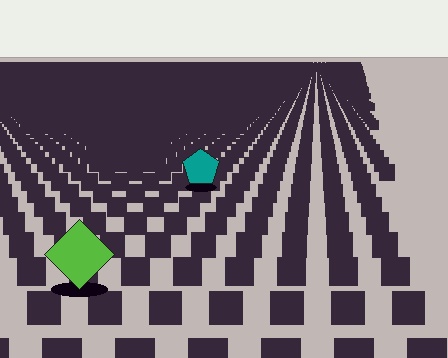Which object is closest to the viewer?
The lime diamond is closest. The texture marks near it are larger and more spread out.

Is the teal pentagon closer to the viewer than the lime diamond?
No. The lime diamond is closer — you can tell from the texture gradient: the ground texture is coarser near it.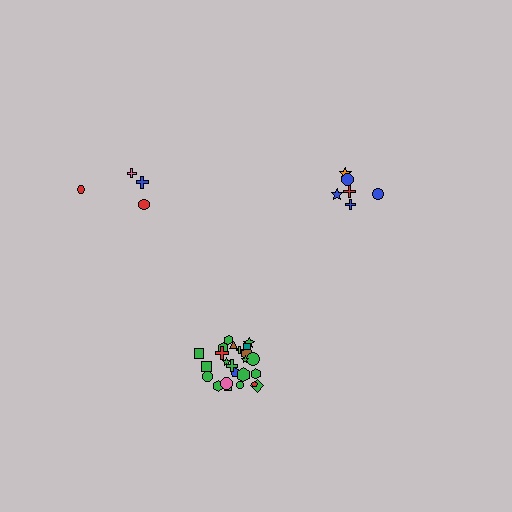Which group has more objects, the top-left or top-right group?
The top-right group.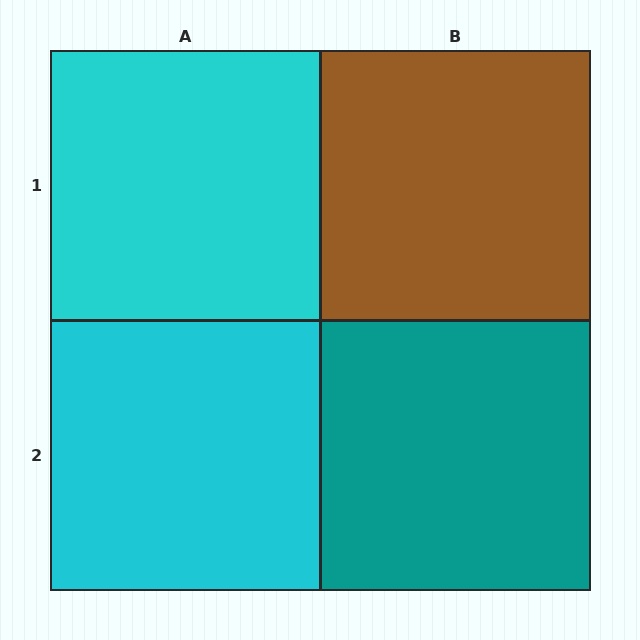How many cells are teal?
1 cell is teal.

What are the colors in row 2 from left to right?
Cyan, teal.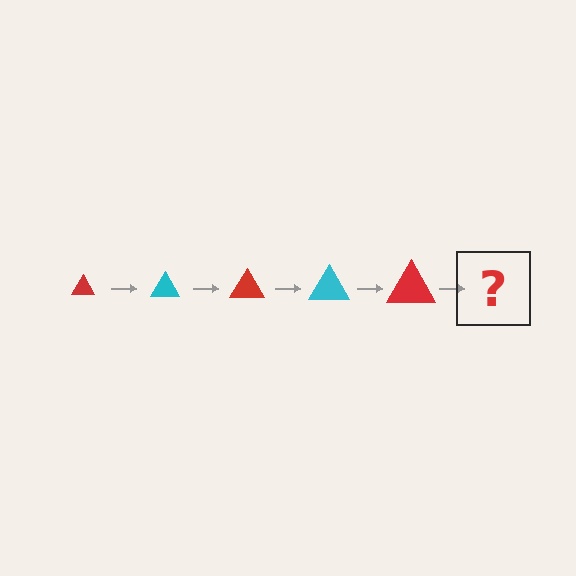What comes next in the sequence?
The next element should be a cyan triangle, larger than the previous one.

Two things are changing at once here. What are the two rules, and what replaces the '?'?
The two rules are that the triangle grows larger each step and the color cycles through red and cyan. The '?' should be a cyan triangle, larger than the previous one.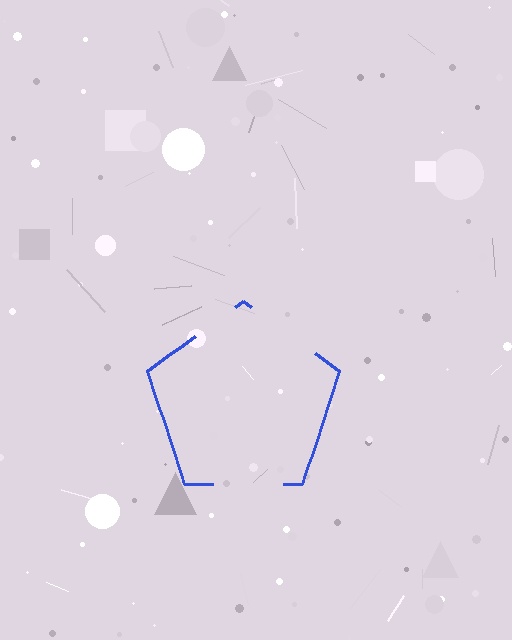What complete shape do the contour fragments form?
The contour fragments form a pentagon.